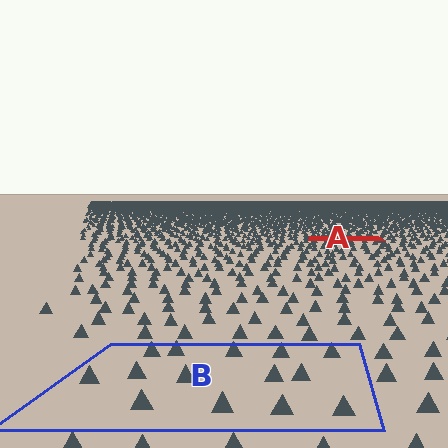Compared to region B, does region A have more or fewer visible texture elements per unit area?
Region A has more texture elements per unit area — they are packed more densely because it is farther away.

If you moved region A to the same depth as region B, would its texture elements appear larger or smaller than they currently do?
They would appear larger. At a closer depth, the same texture elements are projected at a bigger on-screen size.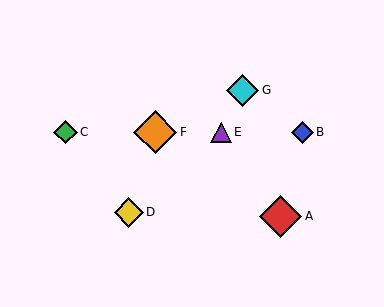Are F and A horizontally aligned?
No, F is at y≈132 and A is at y≈216.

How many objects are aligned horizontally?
4 objects (B, C, E, F) are aligned horizontally.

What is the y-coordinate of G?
Object G is at y≈90.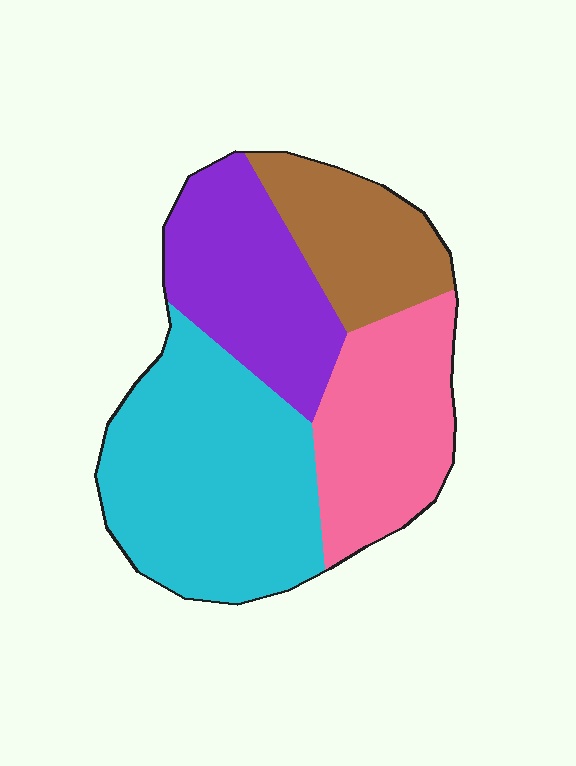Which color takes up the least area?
Brown, at roughly 15%.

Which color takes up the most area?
Cyan, at roughly 40%.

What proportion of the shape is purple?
Purple covers 23% of the shape.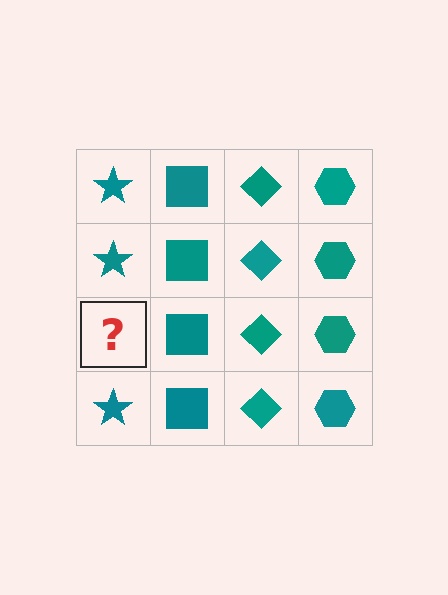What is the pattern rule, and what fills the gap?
The rule is that each column has a consistent shape. The gap should be filled with a teal star.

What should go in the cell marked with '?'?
The missing cell should contain a teal star.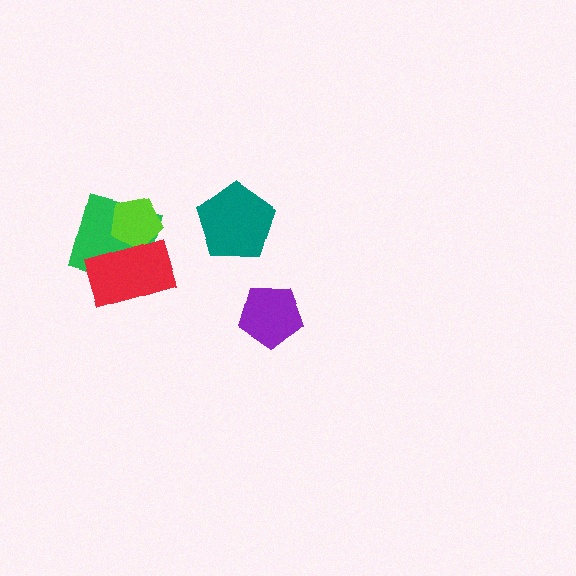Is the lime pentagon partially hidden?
Yes, it is partially covered by another shape.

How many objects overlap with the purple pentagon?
0 objects overlap with the purple pentagon.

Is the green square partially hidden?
Yes, it is partially covered by another shape.